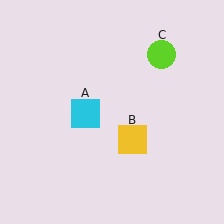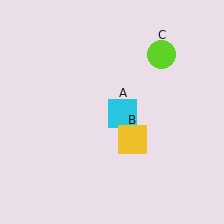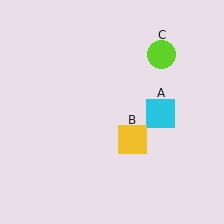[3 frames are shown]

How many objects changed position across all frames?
1 object changed position: cyan square (object A).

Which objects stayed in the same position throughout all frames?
Yellow square (object B) and lime circle (object C) remained stationary.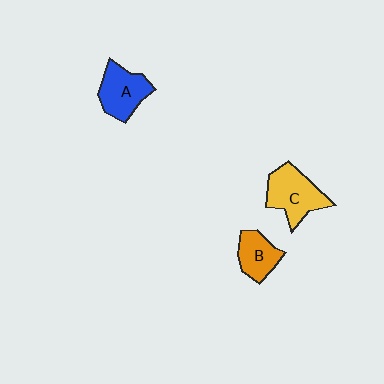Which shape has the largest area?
Shape C (yellow).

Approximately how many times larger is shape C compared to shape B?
Approximately 1.5 times.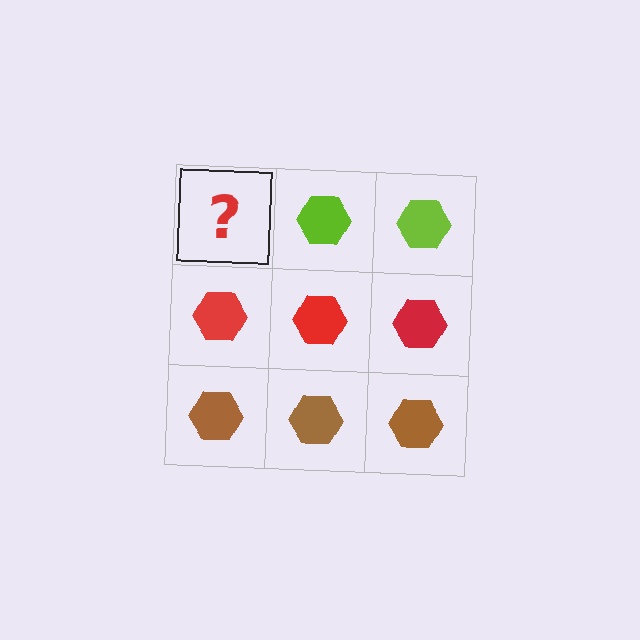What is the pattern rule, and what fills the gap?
The rule is that each row has a consistent color. The gap should be filled with a lime hexagon.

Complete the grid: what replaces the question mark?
The question mark should be replaced with a lime hexagon.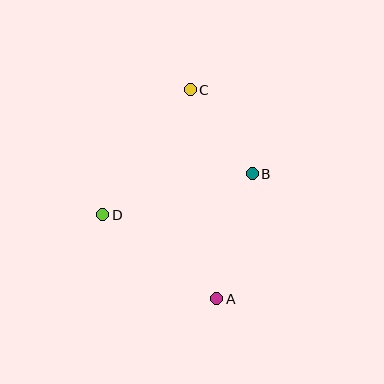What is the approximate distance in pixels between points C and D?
The distance between C and D is approximately 152 pixels.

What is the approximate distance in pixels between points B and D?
The distance between B and D is approximately 155 pixels.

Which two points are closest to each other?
Points B and C are closest to each other.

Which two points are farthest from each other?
Points A and C are farthest from each other.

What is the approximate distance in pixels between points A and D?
The distance between A and D is approximately 142 pixels.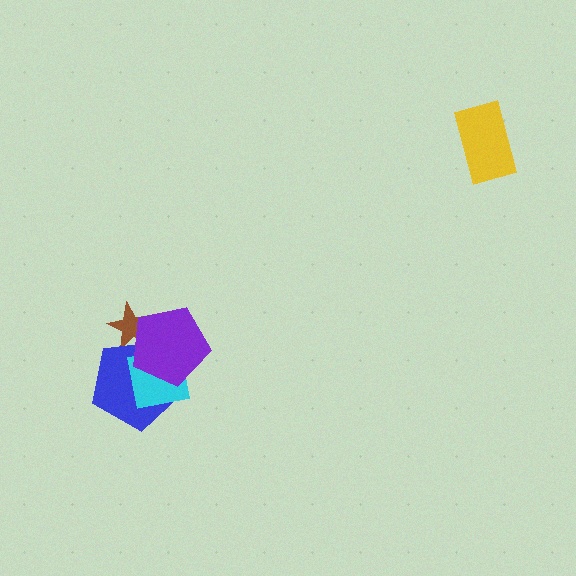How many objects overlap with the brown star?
2 objects overlap with the brown star.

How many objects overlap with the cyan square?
2 objects overlap with the cyan square.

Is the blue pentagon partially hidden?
Yes, it is partially covered by another shape.